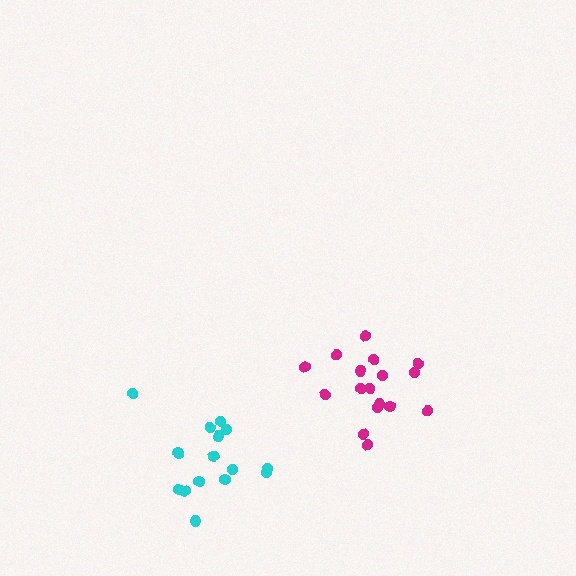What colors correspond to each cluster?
The clusters are colored: magenta, cyan.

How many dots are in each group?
Group 1: 17 dots, Group 2: 15 dots (32 total).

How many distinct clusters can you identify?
There are 2 distinct clusters.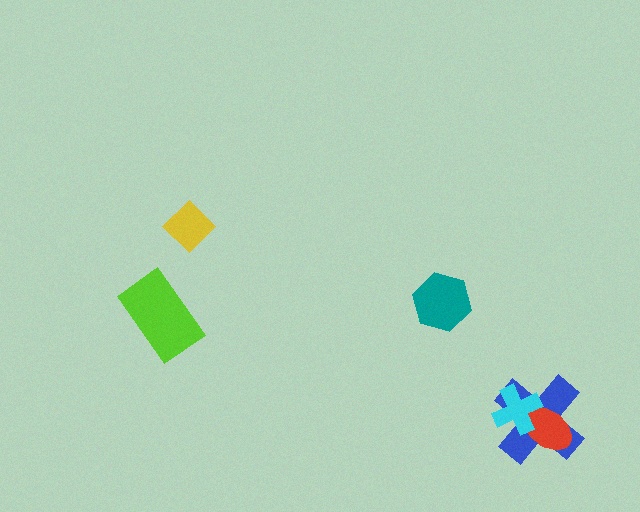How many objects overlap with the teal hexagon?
0 objects overlap with the teal hexagon.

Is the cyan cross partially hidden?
No, no other shape covers it.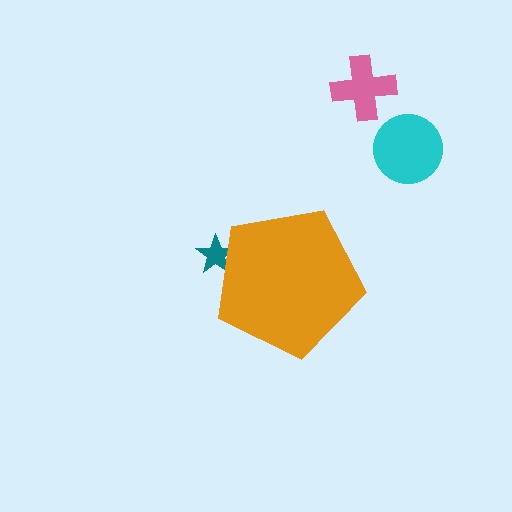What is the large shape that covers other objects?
An orange pentagon.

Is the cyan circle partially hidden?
No, the cyan circle is fully visible.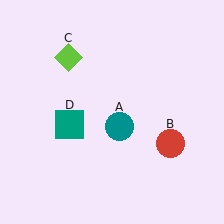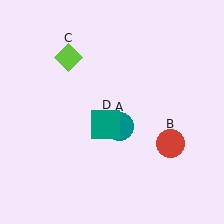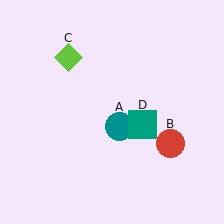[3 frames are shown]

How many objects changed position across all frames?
1 object changed position: teal square (object D).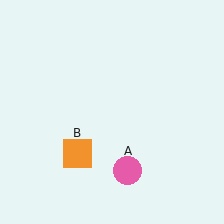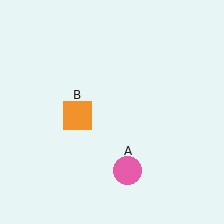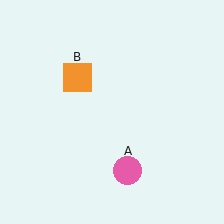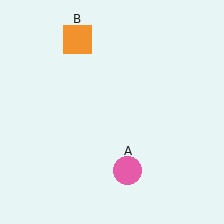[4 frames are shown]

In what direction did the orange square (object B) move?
The orange square (object B) moved up.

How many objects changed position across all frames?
1 object changed position: orange square (object B).